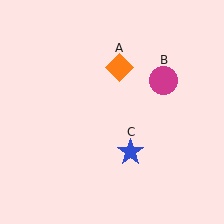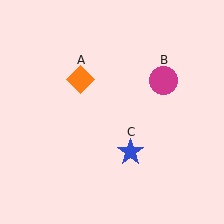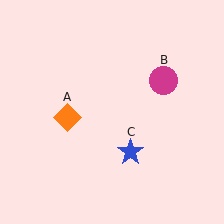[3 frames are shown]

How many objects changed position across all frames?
1 object changed position: orange diamond (object A).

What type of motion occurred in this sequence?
The orange diamond (object A) rotated counterclockwise around the center of the scene.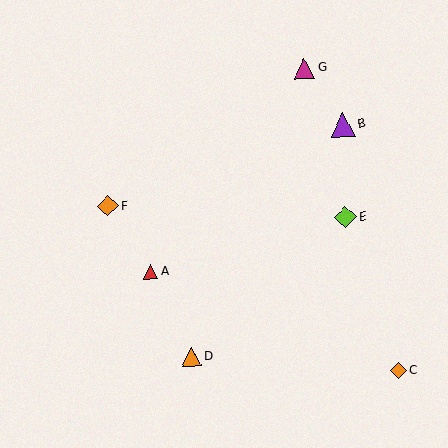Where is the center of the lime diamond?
The center of the lime diamond is at (345, 217).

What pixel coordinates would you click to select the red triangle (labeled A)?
Click at (151, 272) to select the red triangle A.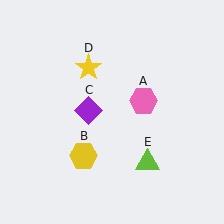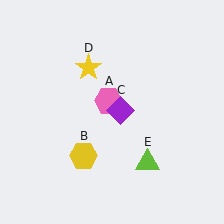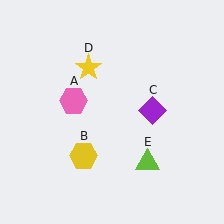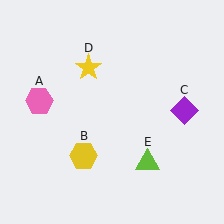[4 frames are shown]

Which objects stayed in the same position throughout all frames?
Yellow hexagon (object B) and yellow star (object D) and lime triangle (object E) remained stationary.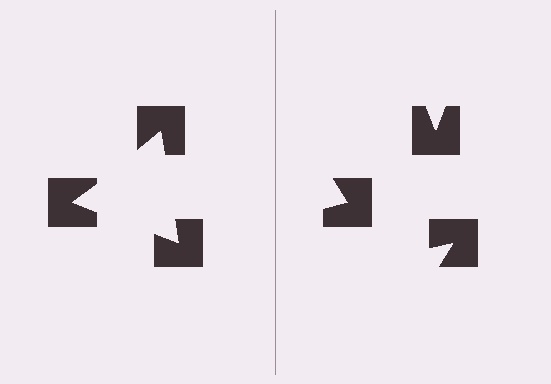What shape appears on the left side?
An illusory triangle.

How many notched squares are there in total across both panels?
6 — 3 on each side.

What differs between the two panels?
The notched squares are positioned identically on both sides; only the wedge orientations differ. On the left they align to a triangle; on the right they are misaligned.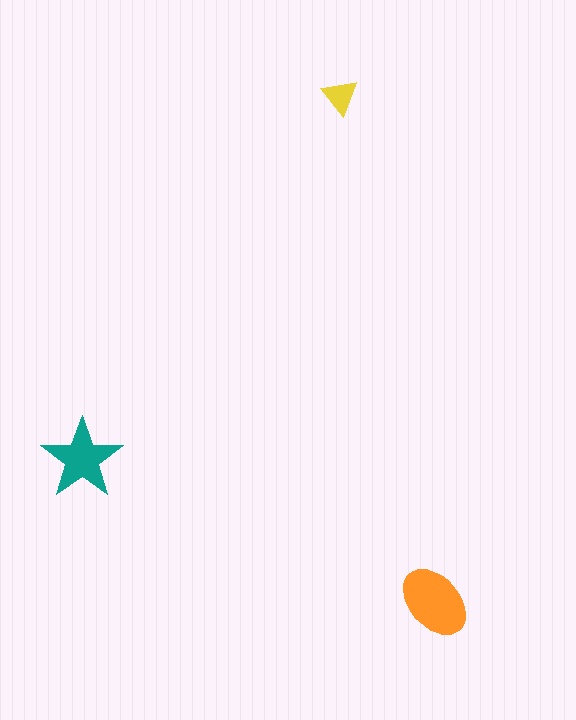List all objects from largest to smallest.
The orange ellipse, the teal star, the yellow triangle.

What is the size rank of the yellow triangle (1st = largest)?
3rd.